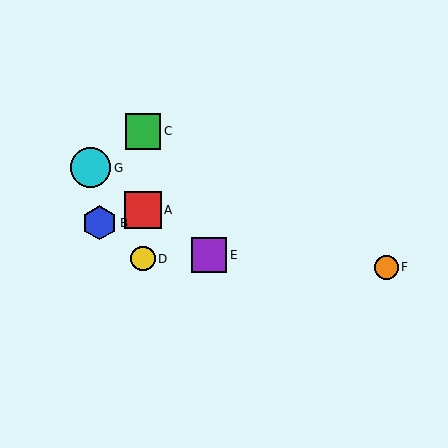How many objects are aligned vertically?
3 objects (A, C, D) are aligned vertically.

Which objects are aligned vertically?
Objects A, C, D are aligned vertically.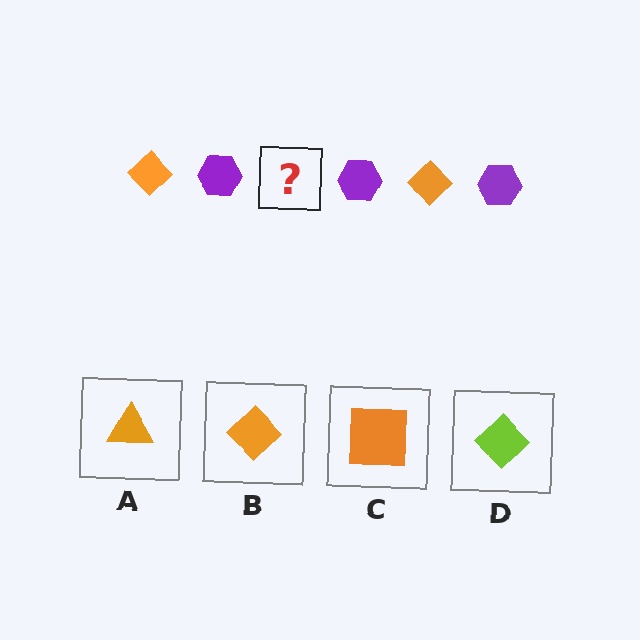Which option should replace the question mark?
Option B.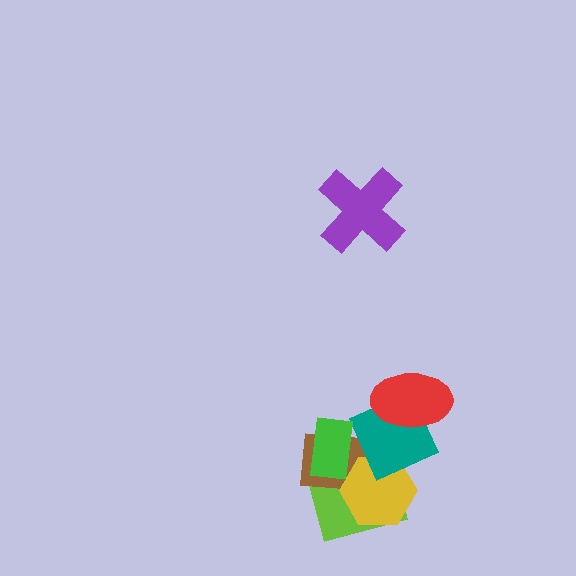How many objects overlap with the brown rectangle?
4 objects overlap with the brown rectangle.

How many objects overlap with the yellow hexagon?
3 objects overlap with the yellow hexagon.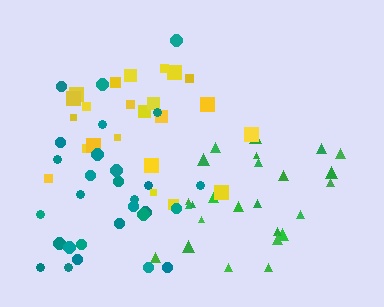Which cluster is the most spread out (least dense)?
Teal.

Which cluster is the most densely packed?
Green.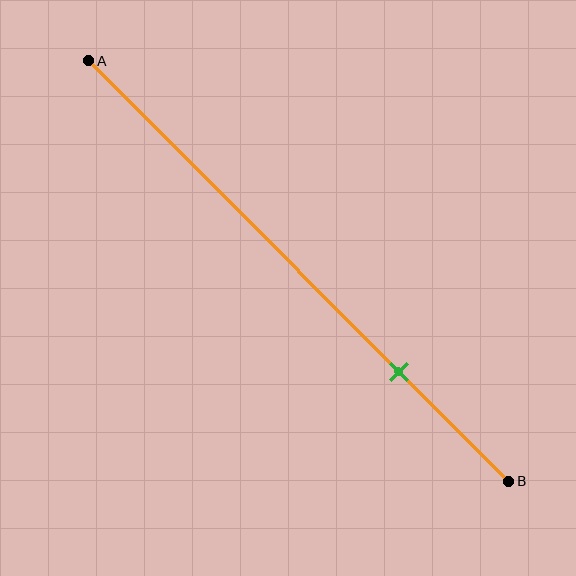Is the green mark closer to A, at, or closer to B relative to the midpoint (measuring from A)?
The green mark is closer to point B than the midpoint of segment AB.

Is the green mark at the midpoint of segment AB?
No, the mark is at about 75% from A, not at the 50% midpoint.